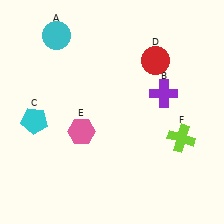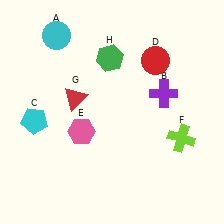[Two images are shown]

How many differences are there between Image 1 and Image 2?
There are 2 differences between the two images.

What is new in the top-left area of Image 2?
A red triangle (G) was added in the top-left area of Image 2.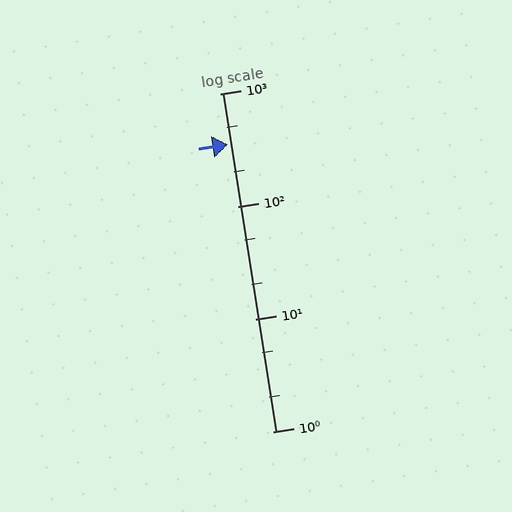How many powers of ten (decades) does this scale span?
The scale spans 3 decades, from 1 to 1000.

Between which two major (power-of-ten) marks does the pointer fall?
The pointer is between 100 and 1000.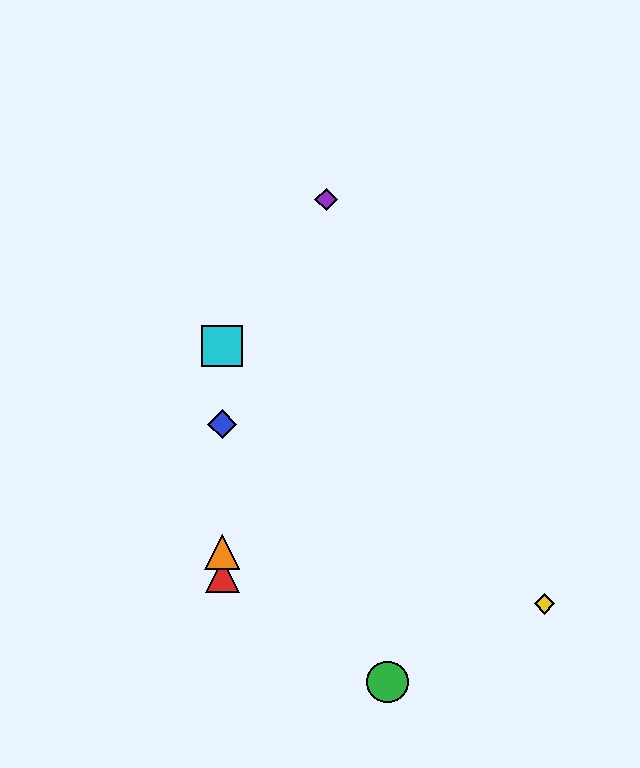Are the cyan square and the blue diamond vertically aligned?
Yes, both are at x≈222.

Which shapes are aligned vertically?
The red triangle, the blue diamond, the orange triangle, the cyan square are aligned vertically.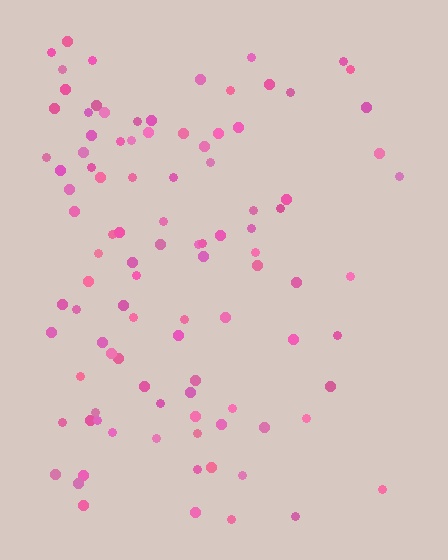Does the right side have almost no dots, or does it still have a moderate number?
Still a moderate number, just noticeably fewer than the left.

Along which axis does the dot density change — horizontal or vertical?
Horizontal.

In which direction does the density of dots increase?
From right to left, with the left side densest.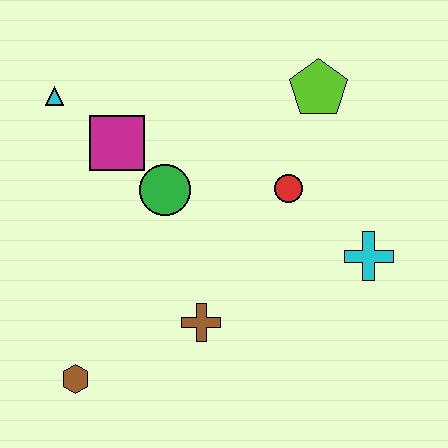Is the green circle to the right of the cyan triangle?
Yes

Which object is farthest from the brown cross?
The cyan triangle is farthest from the brown cross.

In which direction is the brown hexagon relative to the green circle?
The brown hexagon is below the green circle.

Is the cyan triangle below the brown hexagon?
No